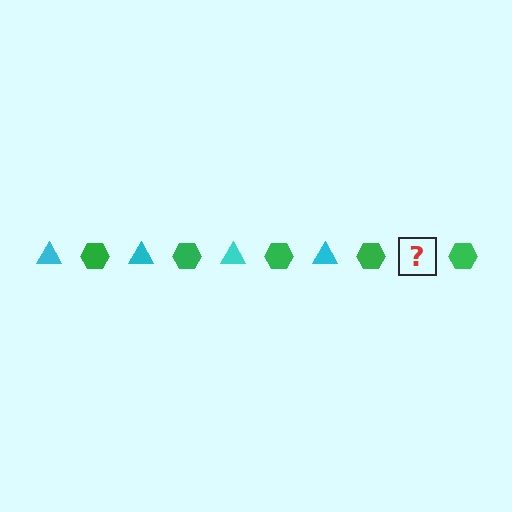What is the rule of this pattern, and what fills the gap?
The rule is that the pattern alternates between cyan triangle and green hexagon. The gap should be filled with a cyan triangle.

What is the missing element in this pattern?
The missing element is a cyan triangle.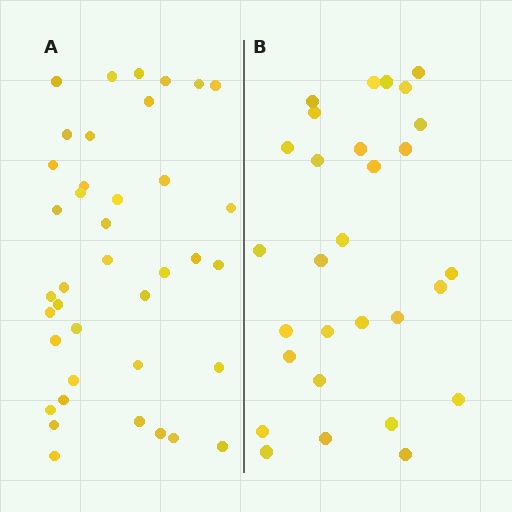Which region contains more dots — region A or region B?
Region A (the left region) has more dots.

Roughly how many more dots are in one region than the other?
Region A has roughly 10 or so more dots than region B.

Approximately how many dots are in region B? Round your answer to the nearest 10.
About 30 dots. (The exact count is 29, which rounds to 30.)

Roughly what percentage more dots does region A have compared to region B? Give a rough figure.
About 35% more.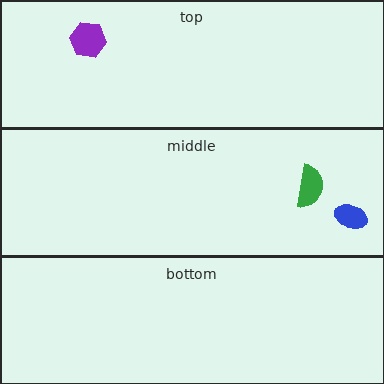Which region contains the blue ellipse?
The middle region.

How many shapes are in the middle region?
2.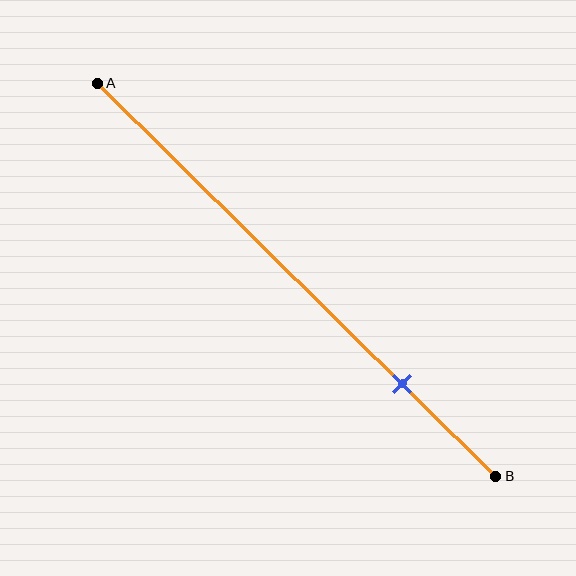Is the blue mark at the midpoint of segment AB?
No, the mark is at about 75% from A, not at the 50% midpoint.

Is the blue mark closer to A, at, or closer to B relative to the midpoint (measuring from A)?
The blue mark is closer to point B than the midpoint of segment AB.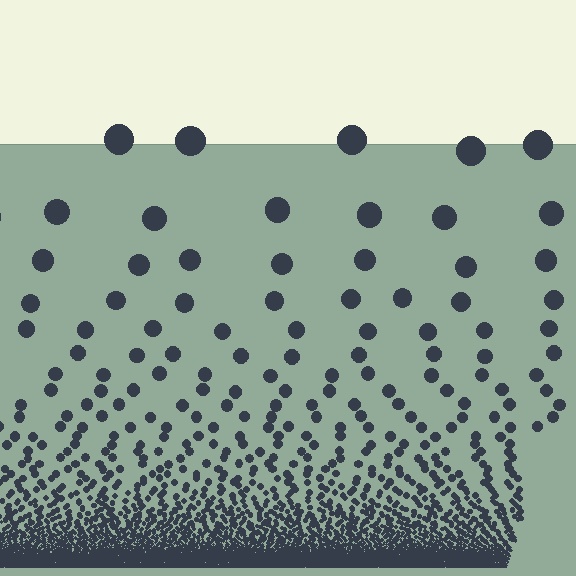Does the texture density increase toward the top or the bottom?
Density increases toward the bottom.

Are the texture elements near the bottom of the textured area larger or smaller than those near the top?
Smaller. The gradient is inverted — elements near the bottom are smaller and denser.